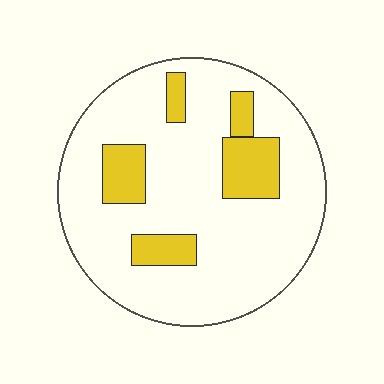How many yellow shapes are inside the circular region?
5.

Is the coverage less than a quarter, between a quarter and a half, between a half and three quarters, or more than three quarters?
Less than a quarter.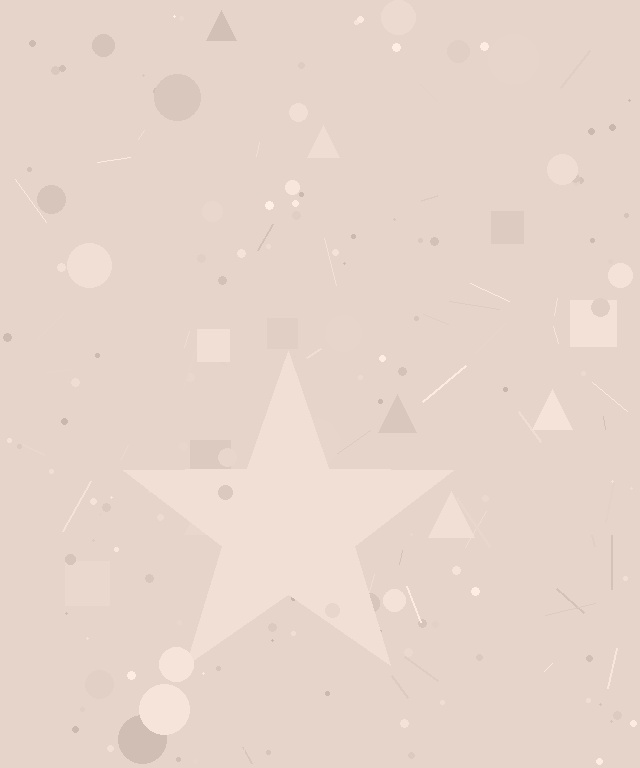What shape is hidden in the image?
A star is hidden in the image.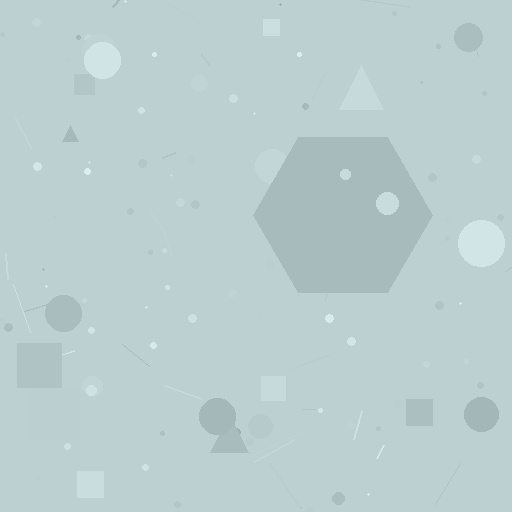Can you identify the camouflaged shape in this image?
The camouflaged shape is a hexagon.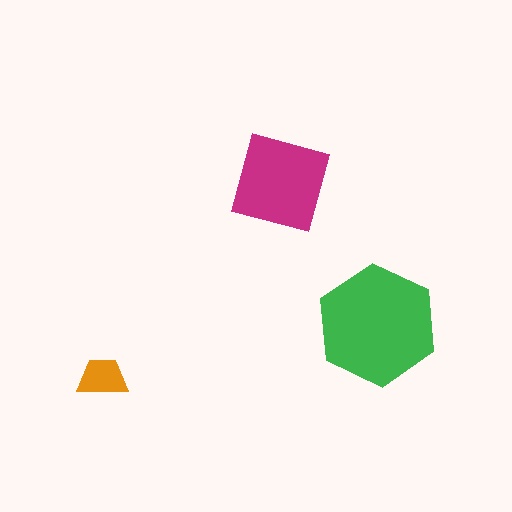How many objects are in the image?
There are 3 objects in the image.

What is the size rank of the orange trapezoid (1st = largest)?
3rd.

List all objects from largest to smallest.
The green hexagon, the magenta square, the orange trapezoid.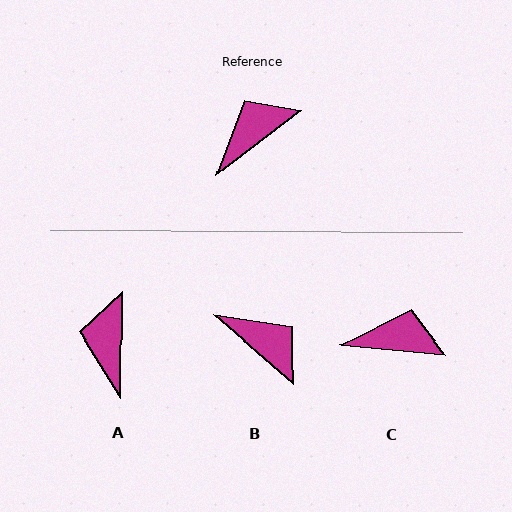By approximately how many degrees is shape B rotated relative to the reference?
Approximately 79 degrees clockwise.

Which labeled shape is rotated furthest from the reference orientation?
B, about 79 degrees away.